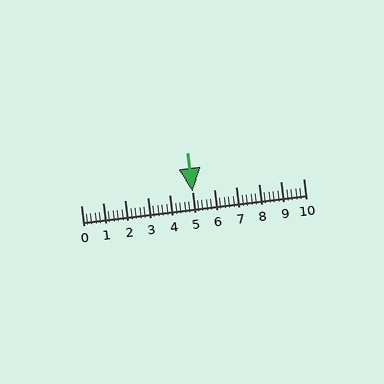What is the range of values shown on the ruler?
The ruler shows values from 0 to 10.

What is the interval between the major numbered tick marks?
The major tick marks are spaced 1 units apart.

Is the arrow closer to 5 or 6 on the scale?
The arrow is closer to 5.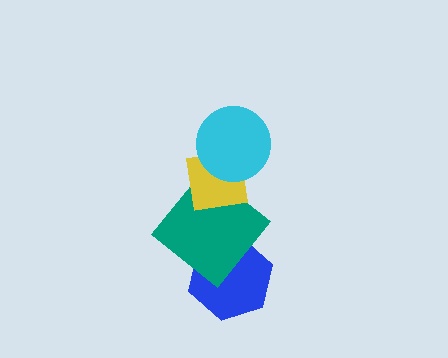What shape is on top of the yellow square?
The cyan circle is on top of the yellow square.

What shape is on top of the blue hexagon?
The teal diamond is on top of the blue hexagon.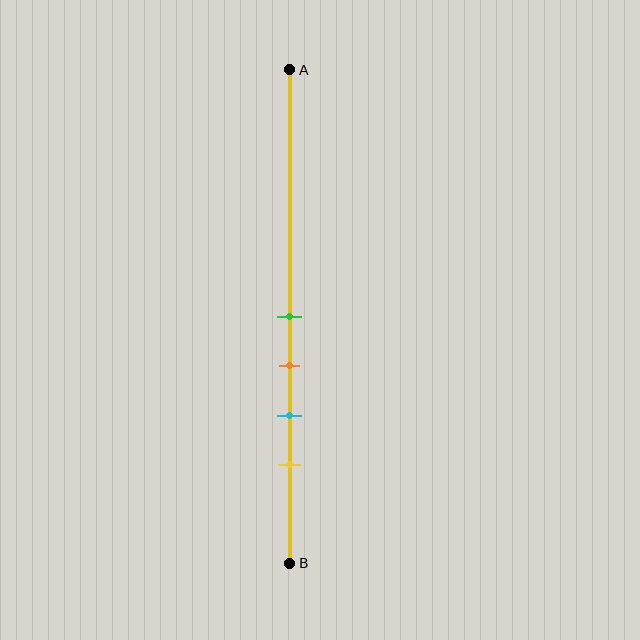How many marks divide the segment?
There are 4 marks dividing the segment.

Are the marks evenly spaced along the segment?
Yes, the marks are approximately evenly spaced.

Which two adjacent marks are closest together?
The green and orange marks are the closest adjacent pair.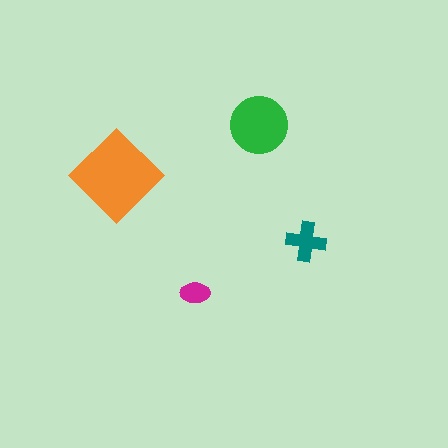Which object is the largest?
The orange diamond.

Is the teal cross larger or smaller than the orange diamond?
Smaller.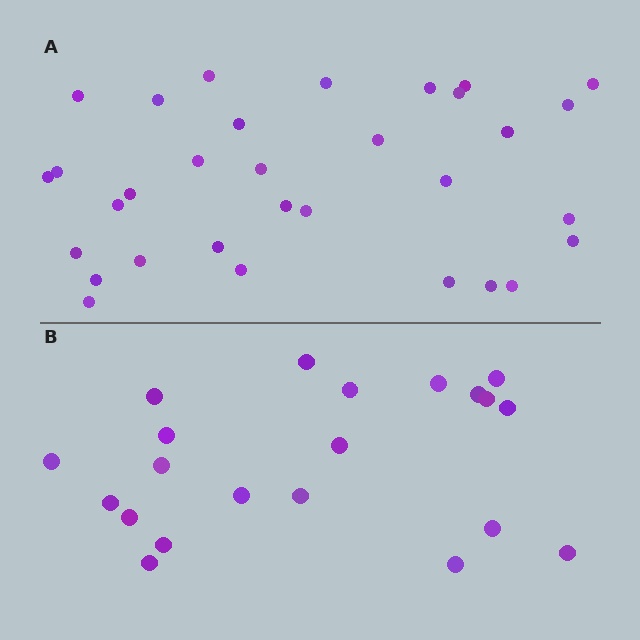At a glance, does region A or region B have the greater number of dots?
Region A (the top region) has more dots.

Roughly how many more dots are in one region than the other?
Region A has roughly 12 or so more dots than region B.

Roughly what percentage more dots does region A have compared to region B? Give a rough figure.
About 50% more.